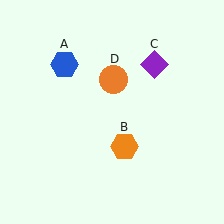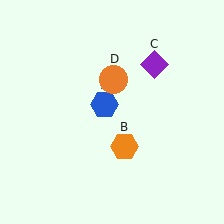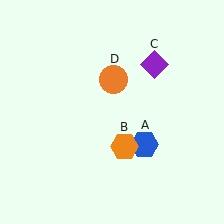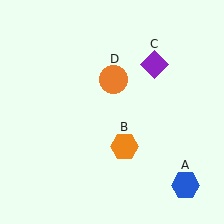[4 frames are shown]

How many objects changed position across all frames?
1 object changed position: blue hexagon (object A).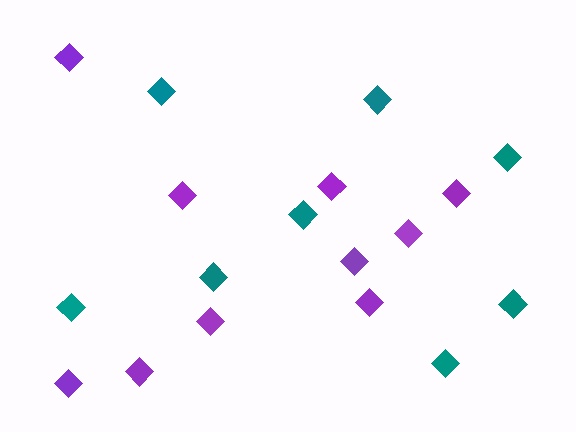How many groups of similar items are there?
There are 2 groups: one group of teal diamonds (8) and one group of purple diamonds (10).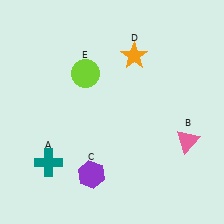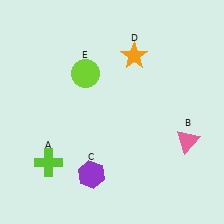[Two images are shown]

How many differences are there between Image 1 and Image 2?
There is 1 difference between the two images.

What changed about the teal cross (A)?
In Image 1, A is teal. In Image 2, it changed to lime.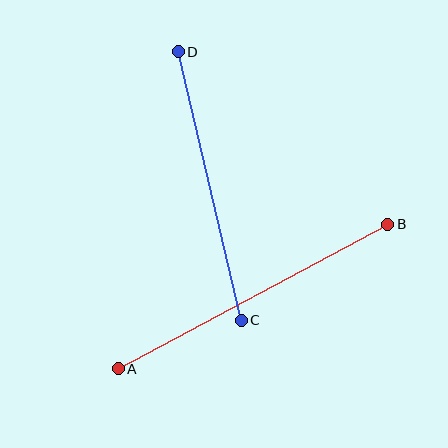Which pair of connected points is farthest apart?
Points A and B are farthest apart.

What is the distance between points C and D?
The distance is approximately 276 pixels.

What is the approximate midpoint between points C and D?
The midpoint is at approximately (210, 186) pixels.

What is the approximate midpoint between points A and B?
The midpoint is at approximately (253, 296) pixels.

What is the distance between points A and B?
The distance is approximately 306 pixels.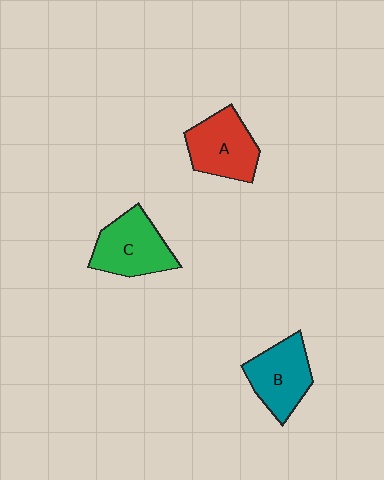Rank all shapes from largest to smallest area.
From largest to smallest: C (green), A (red), B (teal).